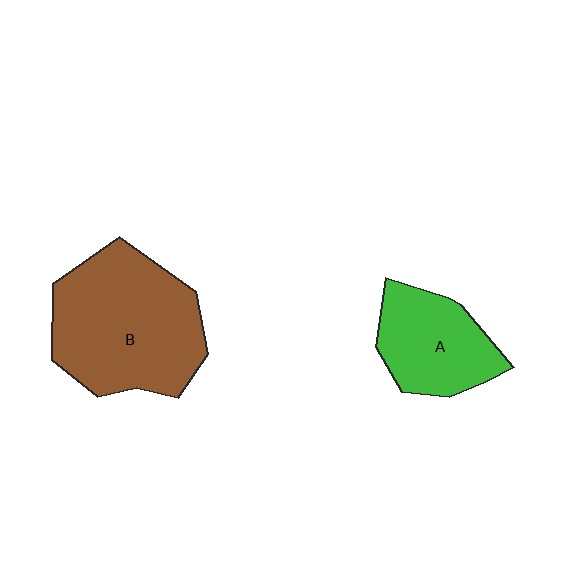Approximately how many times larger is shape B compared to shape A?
Approximately 1.8 times.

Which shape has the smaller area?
Shape A (green).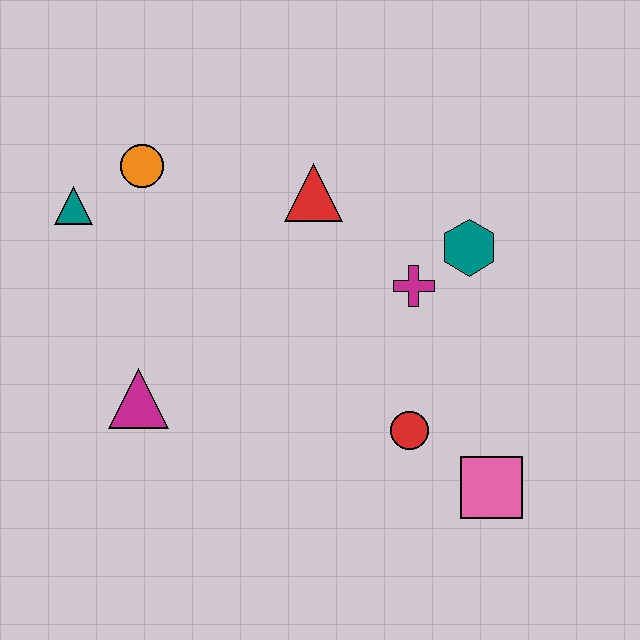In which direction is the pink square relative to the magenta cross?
The pink square is below the magenta cross.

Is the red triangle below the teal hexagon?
No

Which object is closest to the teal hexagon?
The magenta cross is closest to the teal hexagon.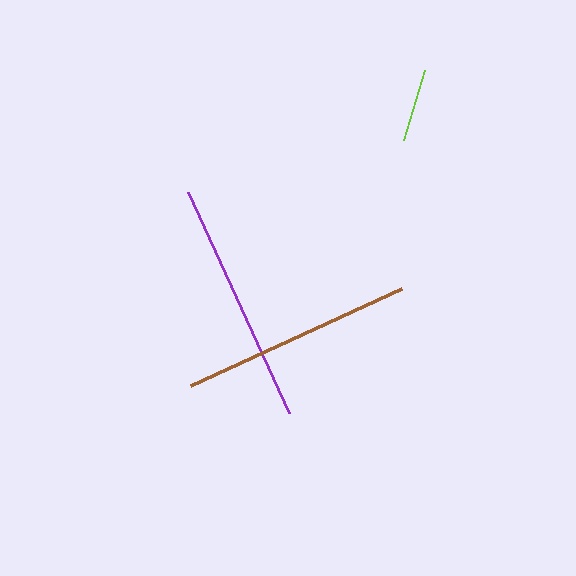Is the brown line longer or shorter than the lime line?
The brown line is longer than the lime line.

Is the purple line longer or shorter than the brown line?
The purple line is longer than the brown line.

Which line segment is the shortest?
The lime line is the shortest at approximately 73 pixels.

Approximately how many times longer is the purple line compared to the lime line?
The purple line is approximately 3.3 times the length of the lime line.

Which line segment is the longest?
The purple line is the longest at approximately 243 pixels.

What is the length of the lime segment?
The lime segment is approximately 73 pixels long.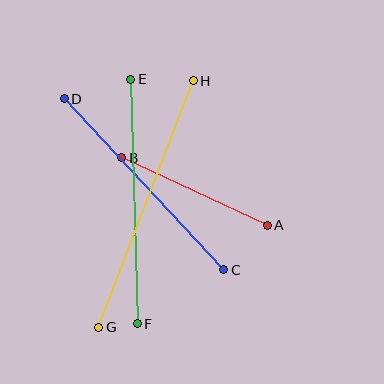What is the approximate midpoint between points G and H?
The midpoint is at approximately (146, 204) pixels.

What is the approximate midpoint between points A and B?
The midpoint is at approximately (195, 192) pixels.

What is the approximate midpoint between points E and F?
The midpoint is at approximately (134, 201) pixels.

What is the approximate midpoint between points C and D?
The midpoint is at approximately (144, 184) pixels.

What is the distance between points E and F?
The distance is approximately 245 pixels.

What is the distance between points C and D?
The distance is approximately 234 pixels.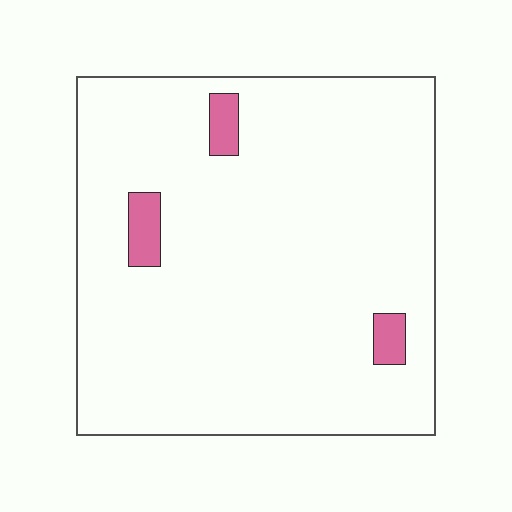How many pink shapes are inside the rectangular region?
3.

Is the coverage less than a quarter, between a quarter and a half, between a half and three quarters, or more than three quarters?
Less than a quarter.